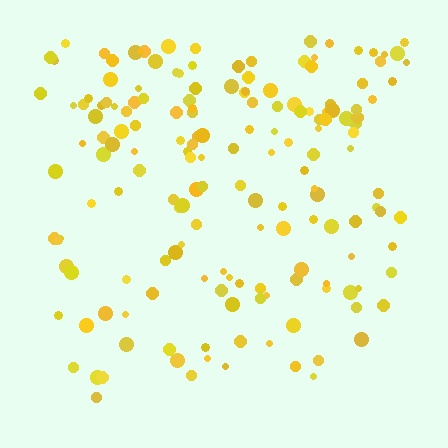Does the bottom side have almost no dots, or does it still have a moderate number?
Still a moderate number, just noticeably fewer than the top.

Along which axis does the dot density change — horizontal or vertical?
Vertical.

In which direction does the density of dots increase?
From bottom to top, with the top side densest.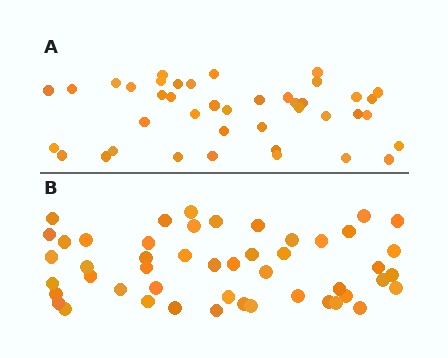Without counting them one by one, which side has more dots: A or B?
Region B (the bottom region) has more dots.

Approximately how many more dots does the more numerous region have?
Region B has roughly 8 or so more dots than region A.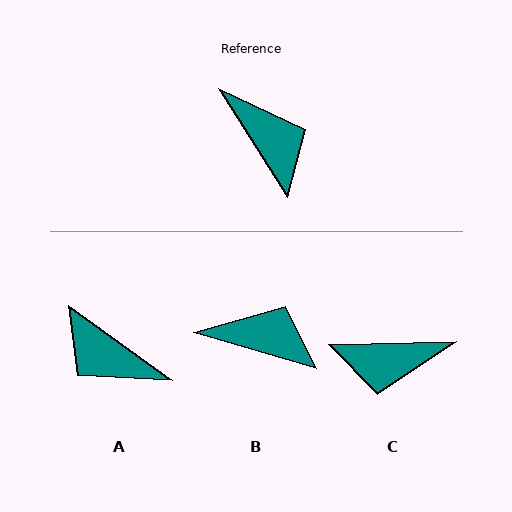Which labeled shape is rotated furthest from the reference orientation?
A, about 158 degrees away.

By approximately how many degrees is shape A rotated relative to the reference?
Approximately 158 degrees clockwise.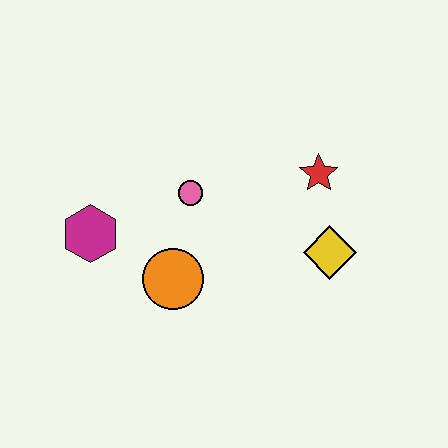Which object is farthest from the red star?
The magenta hexagon is farthest from the red star.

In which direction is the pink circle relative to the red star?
The pink circle is to the left of the red star.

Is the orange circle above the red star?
No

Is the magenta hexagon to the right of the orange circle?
No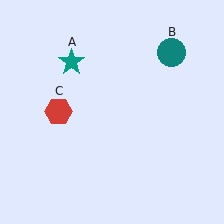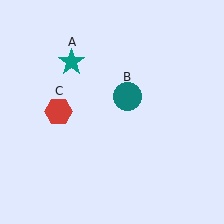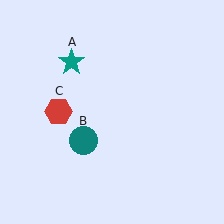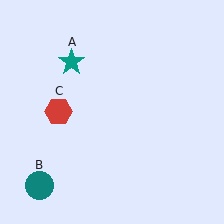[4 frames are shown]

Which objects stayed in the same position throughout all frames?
Teal star (object A) and red hexagon (object C) remained stationary.